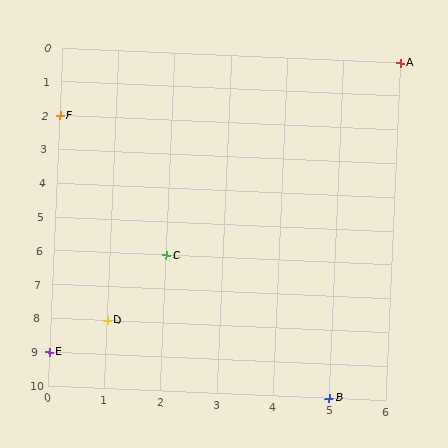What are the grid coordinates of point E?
Point E is at grid coordinates (0, 9).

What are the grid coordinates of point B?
Point B is at grid coordinates (5, 10).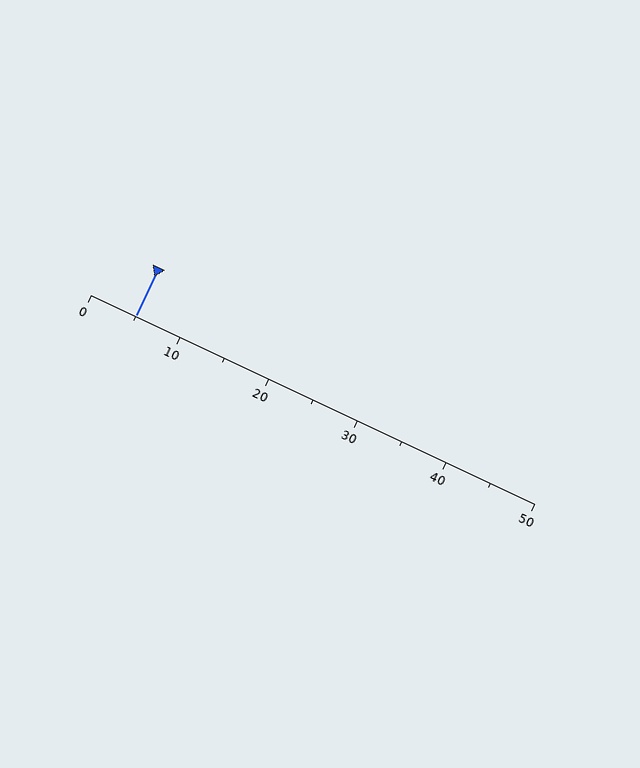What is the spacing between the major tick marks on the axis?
The major ticks are spaced 10 apart.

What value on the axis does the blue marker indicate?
The marker indicates approximately 5.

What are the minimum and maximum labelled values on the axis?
The axis runs from 0 to 50.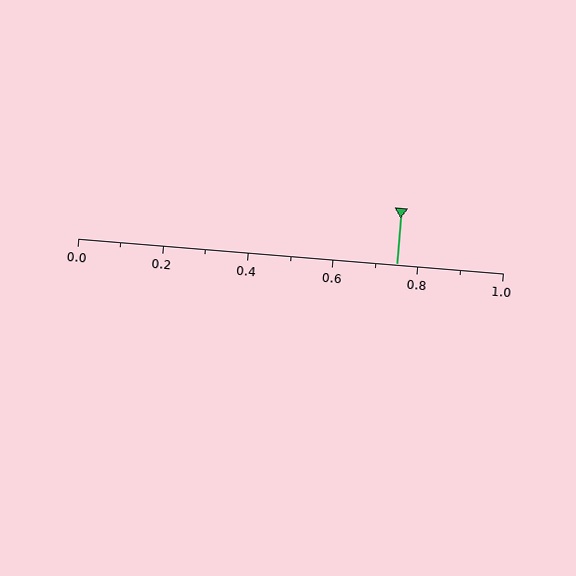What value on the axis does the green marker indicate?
The marker indicates approximately 0.75.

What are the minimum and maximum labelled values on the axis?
The axis runs from 0.0 to 1.0.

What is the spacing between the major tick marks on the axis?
The major ticks are spaced 0.2 apart.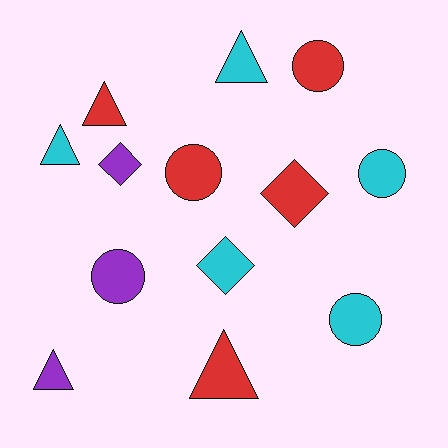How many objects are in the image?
There are 13 objects.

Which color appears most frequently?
Cyan, with 5 objects.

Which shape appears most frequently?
Triangle, with 5 objects.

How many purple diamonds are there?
There is 1 purple diamond.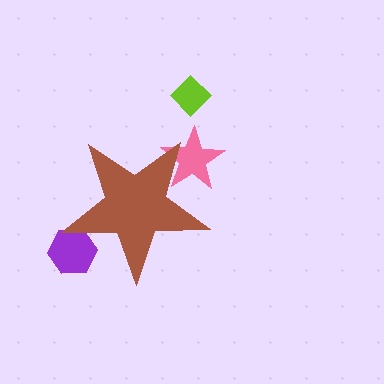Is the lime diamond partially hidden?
No, the lime diamond is fully visible.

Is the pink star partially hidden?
Yes, the pink star is partially hidden behind the brown star.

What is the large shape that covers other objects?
A brown star.